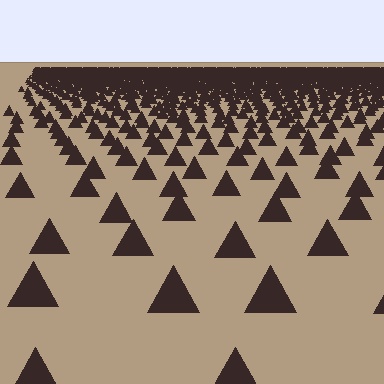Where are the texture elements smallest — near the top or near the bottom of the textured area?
Near the top.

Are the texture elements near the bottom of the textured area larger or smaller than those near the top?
Larger. Near the bottom, elements are closer to the viewer and appear at a bigger on-screen size.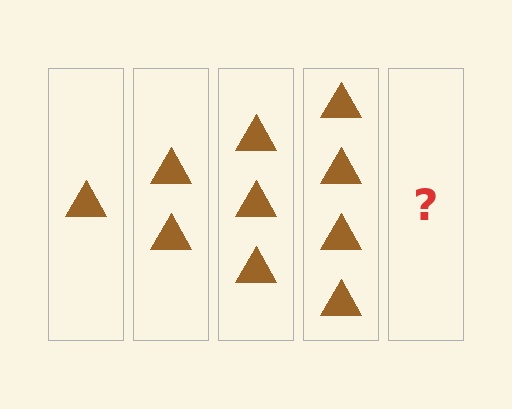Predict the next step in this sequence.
The next step is 5 triangles.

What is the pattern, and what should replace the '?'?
The pattern is that each step adds one more triangle. The '?' should be 5 triangles.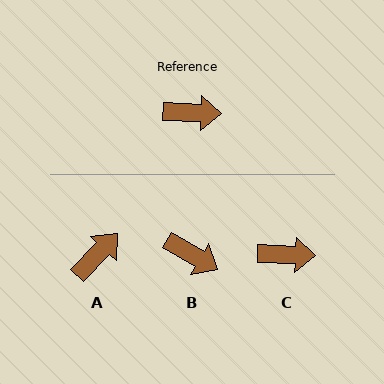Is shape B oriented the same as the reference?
No, it is off by about 28 degrees.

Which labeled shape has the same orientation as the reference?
C.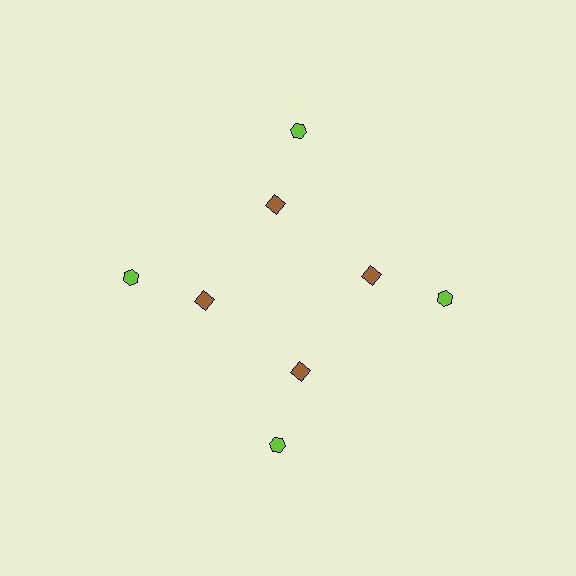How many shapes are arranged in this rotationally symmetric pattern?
There are 8 shapes, arranged in 4 groups of 2.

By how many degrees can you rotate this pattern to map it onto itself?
The pattern maps onto itself every 90 degrees of rotation.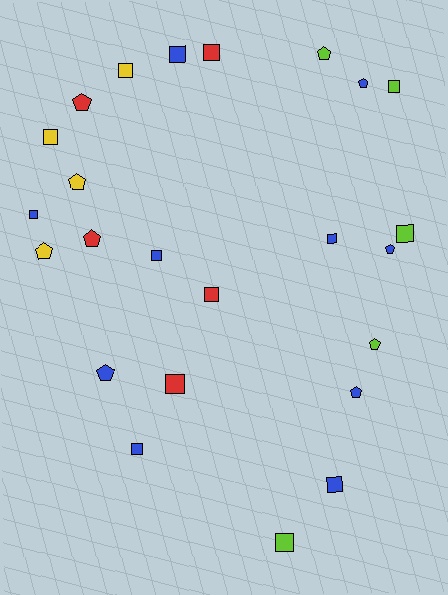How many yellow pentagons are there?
There are 2 yellow pentagons.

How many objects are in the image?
There are 24 objects.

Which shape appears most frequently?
Square, with 14 objects.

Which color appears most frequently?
Blue, with 10 objects.